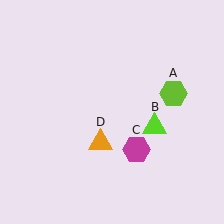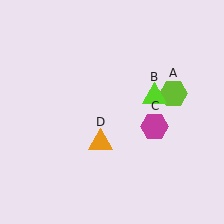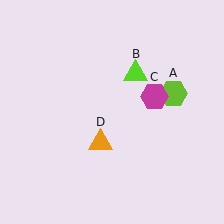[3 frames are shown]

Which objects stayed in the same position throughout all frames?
Lime hexagon (object A) and orange triangle (object D) remained stationary.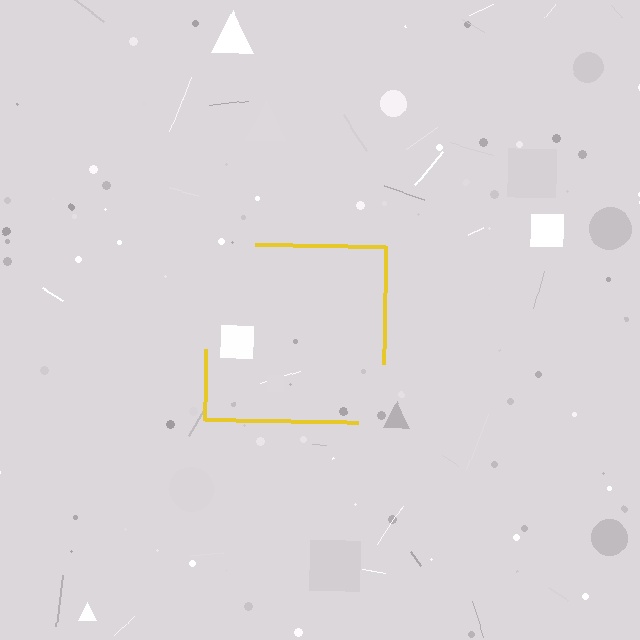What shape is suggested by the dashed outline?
The dashed outline suggests a square.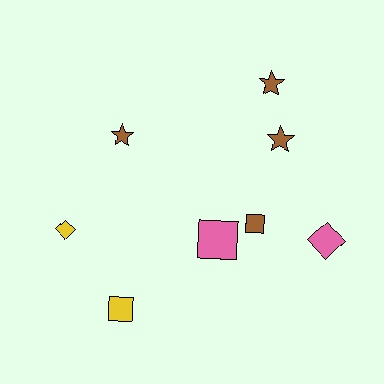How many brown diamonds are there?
There are no brown diamonds.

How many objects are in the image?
There are 8 objects.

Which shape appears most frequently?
Star, with 3 objects.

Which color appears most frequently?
Brown, with 4 objects.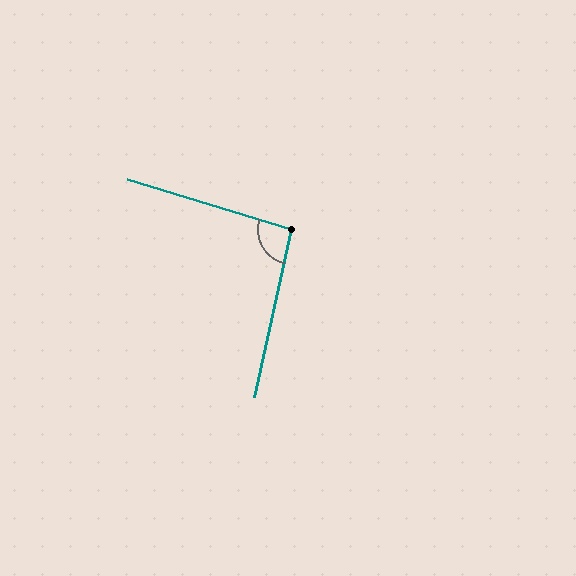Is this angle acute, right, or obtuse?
It is approximately a right angle.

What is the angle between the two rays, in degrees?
Approximately 94 degrees.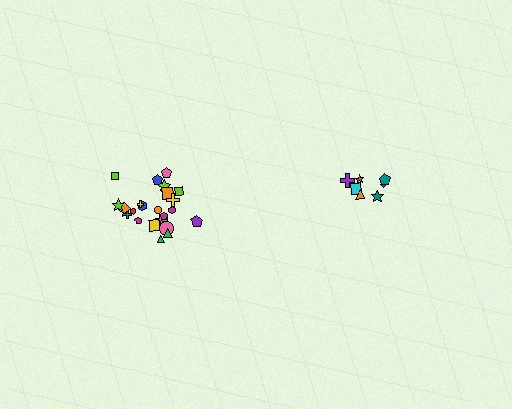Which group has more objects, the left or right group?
The left group.